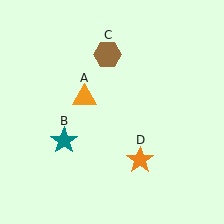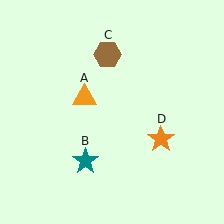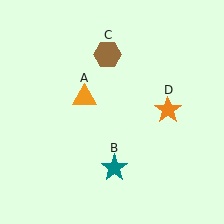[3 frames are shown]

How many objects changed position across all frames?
2 objects changed position: teal star (object B), orange star (object D).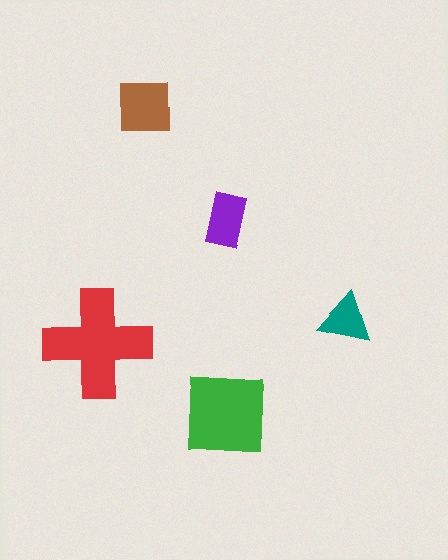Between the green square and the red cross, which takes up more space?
The red cross.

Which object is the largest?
The red cross.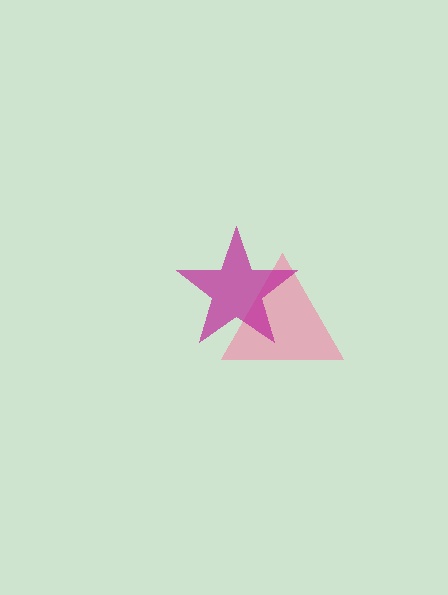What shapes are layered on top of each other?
The layered shapes are: a pink triangle, a magenta star.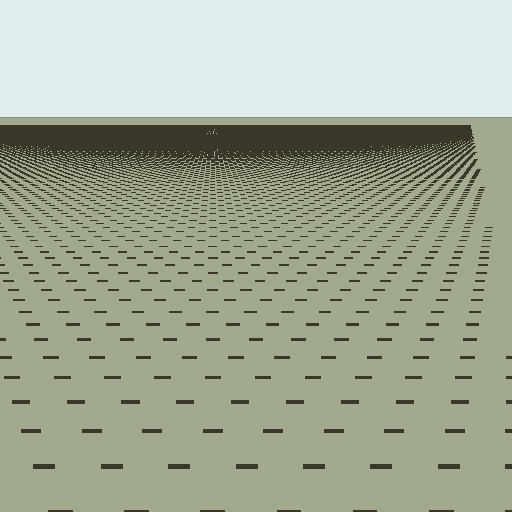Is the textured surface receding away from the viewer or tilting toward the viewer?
The surface is receding away from the viewer. Texture elements get smaller and denser toward the top.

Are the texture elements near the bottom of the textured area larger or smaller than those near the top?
Larger. Near the bottom, elements are closer to the viewer and appear at a bigger on-screen size.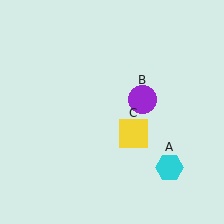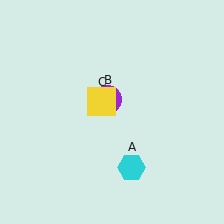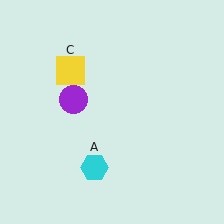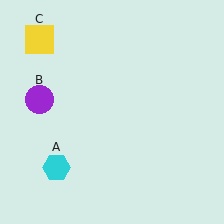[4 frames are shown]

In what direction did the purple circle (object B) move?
The purple circle (object B) moved left.